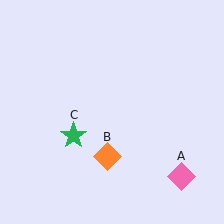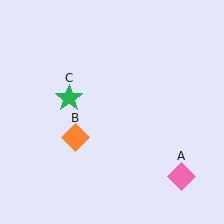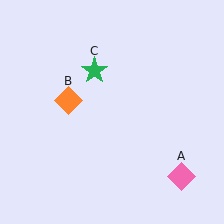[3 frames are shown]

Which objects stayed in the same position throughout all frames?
Pink diamond (object A) remained stationary.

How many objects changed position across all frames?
2 objects changed position: orange diamond (object B), green star (object C).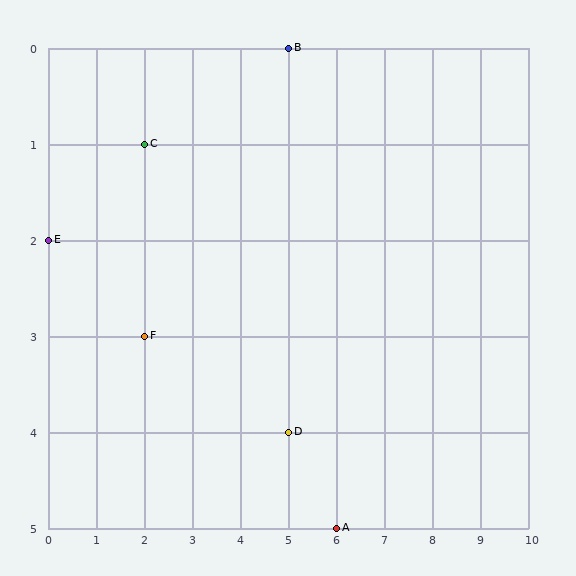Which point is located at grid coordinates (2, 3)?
Point F is at (2, 3).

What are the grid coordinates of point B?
Point B is at grid coordinates (5, 0).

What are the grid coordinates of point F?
Point F is at grid coordinates (2, 3).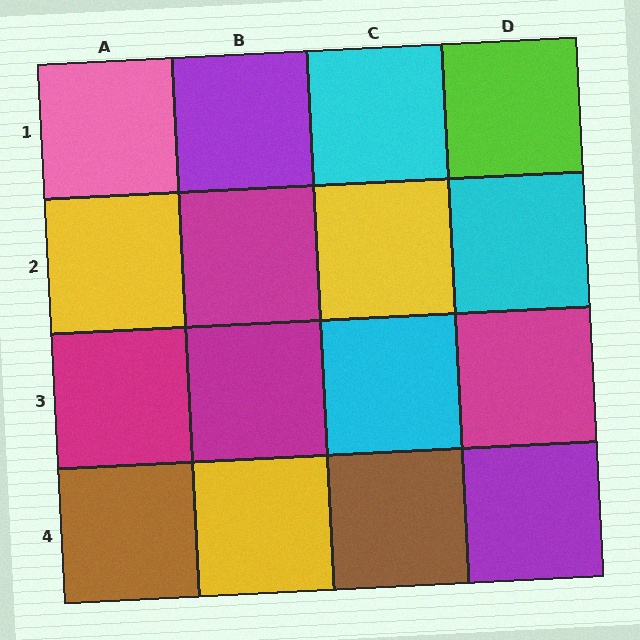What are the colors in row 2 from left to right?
Yellow, magenta, yellow, cyan.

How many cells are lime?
1 cell is lime.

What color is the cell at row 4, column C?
Brown.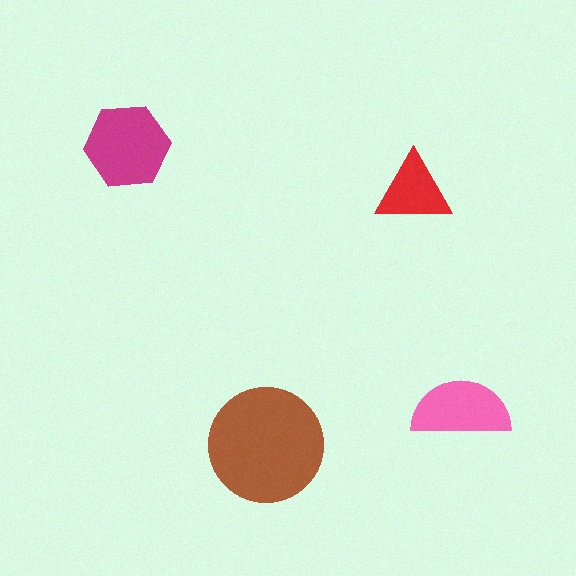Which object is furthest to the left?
The magenta hexagon is leftmost.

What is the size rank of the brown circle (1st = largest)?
1st.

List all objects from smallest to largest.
The red triangle, the pink semicircle, the magenta hexagon, the brown circle.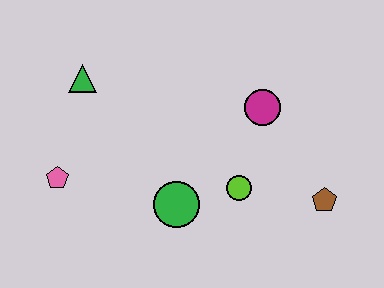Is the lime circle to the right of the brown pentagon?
No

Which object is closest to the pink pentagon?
The green triangle is closest to the pink pentagon.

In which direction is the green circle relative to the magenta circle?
The green circle is below the magenta circle.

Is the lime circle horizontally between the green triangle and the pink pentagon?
No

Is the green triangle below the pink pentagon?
No